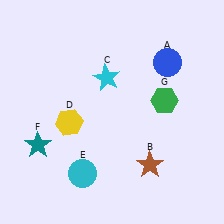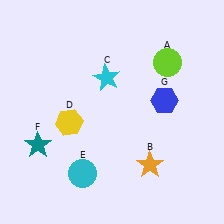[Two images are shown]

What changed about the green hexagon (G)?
In Image 1, G is green. In Image 2, it changed to blue.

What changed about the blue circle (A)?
In Image 1, A is blue. In Image 2, it changed to lime.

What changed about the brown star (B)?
In Image 1, B is brown. In Image 2, it changed to orange.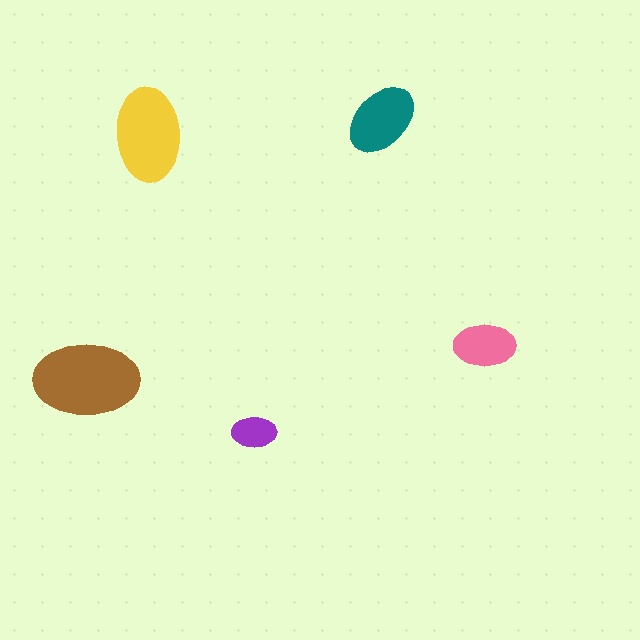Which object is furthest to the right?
The pink ellipse is rightmost.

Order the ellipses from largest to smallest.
the brown one, the yellow one, the teal one, the pink one, the purple one.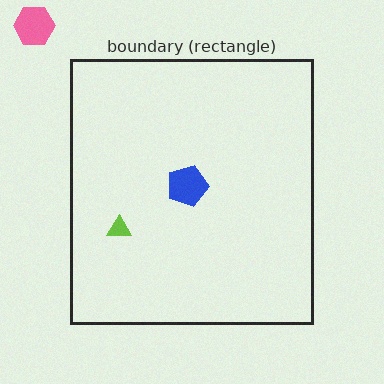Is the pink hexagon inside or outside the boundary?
Outside.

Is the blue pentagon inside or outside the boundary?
Inside.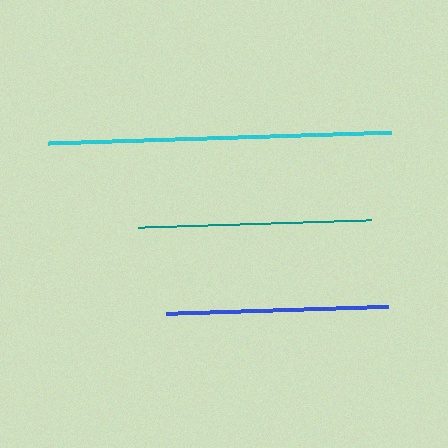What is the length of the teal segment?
The teal segment is approximately 232 pixels long.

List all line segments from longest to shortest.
From longest to shortest: cyan, teal, blue.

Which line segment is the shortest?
The blue line is the shortest at approximately 222 pixels.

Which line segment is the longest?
The cyan line is the longest at approximately 344 pixels.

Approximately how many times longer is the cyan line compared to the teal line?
The cyan line is approximately 1.5 times the length of the teal line.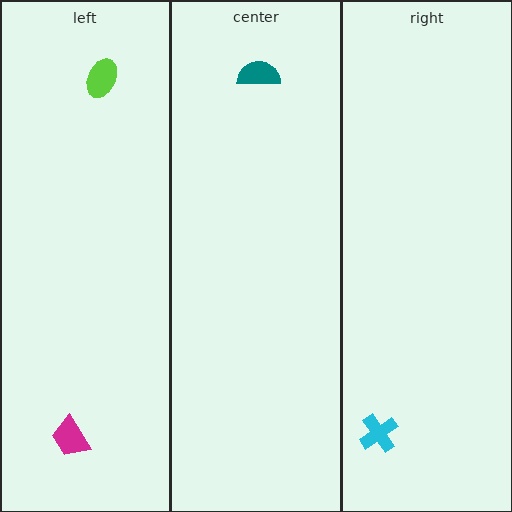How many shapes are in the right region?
1.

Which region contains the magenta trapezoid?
The left region.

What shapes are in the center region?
The teal semicircle.